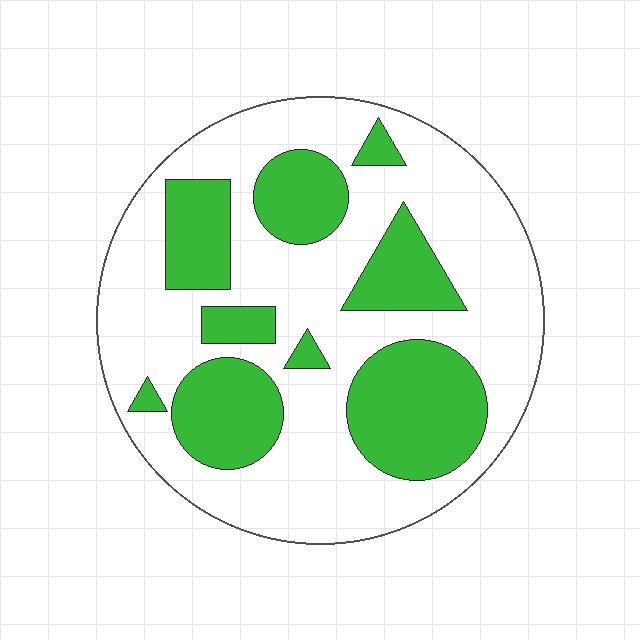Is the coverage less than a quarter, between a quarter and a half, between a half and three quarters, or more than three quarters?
Between a quarter and a half.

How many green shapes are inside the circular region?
9.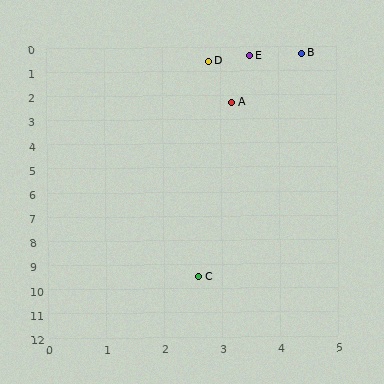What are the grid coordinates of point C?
Point C is at approximately (2.6, 9.5).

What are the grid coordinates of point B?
Point B is at approximately (4.4, 0.3).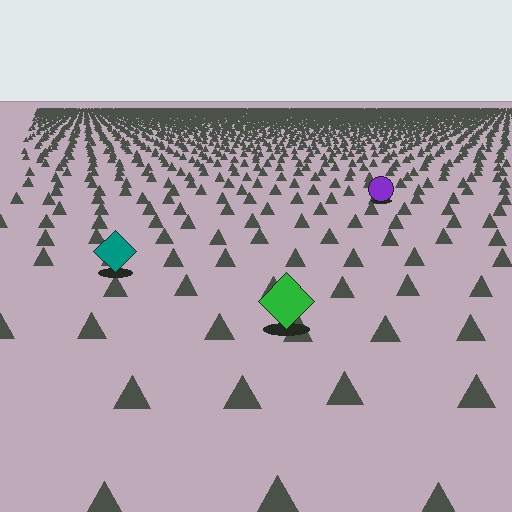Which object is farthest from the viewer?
The purple circle is farthest from the viewer. It appears smaller and the ground texture around it is denser.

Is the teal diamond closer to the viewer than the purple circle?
Yes. The teal diamond is closer — you can tell from the texture gradient: the ground texture is coarser near it.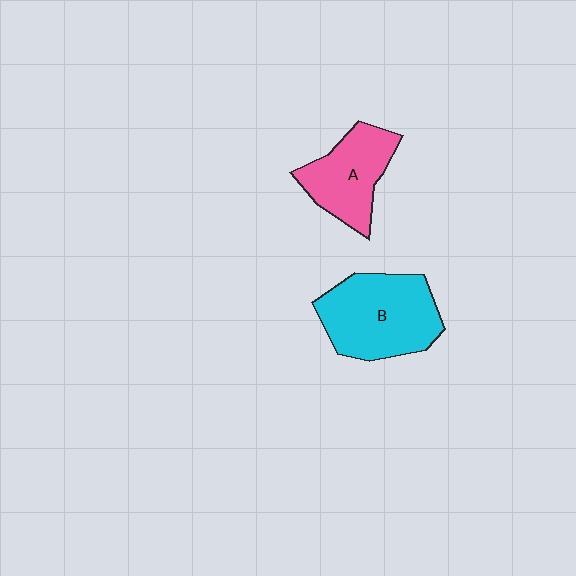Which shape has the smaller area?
Shape A (pink).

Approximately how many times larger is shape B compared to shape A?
Approximately 1.4 times.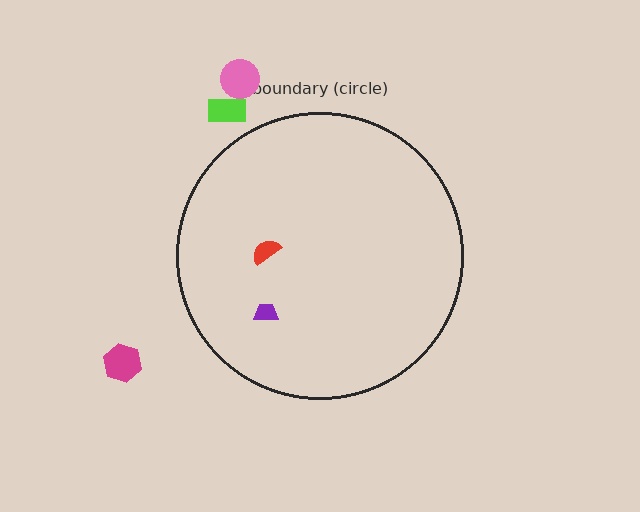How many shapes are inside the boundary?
2 inside, 3 outside.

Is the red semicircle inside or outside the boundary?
Inside.